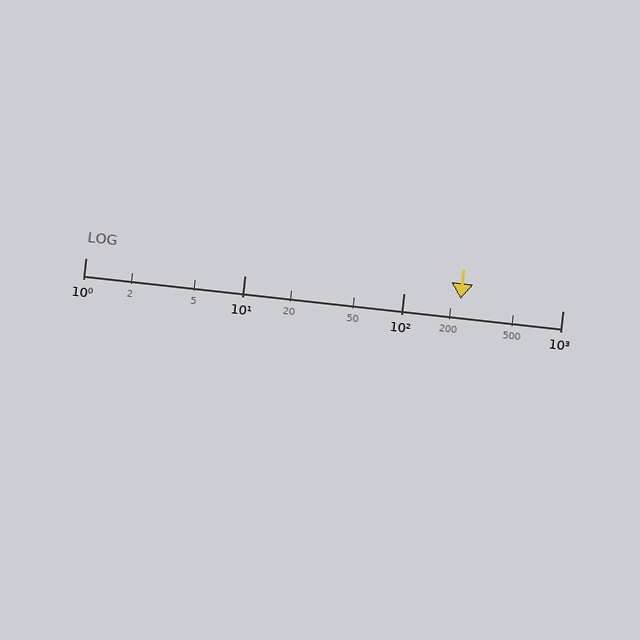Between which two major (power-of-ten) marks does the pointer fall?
The pointer is between 100 and 1000.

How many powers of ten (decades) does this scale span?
The scale spans 3 decades, from 1 to 1000.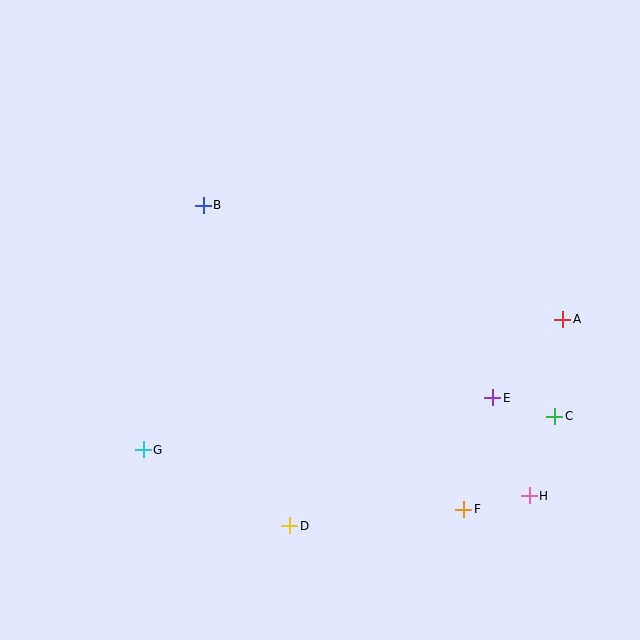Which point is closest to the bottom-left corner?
Point G is closest to the bottom-left corner.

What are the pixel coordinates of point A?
Point A is at (563, 319).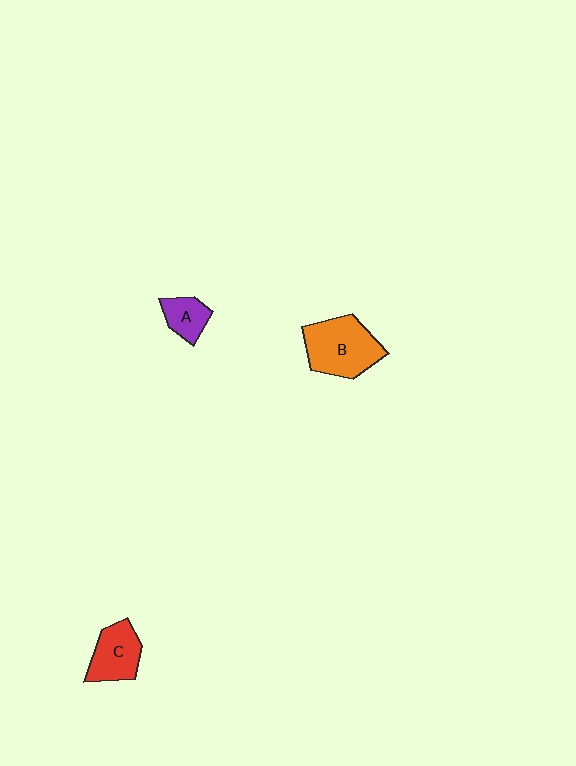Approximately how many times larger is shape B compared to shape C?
Approximately 1.5 times.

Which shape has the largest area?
Shape B (orange).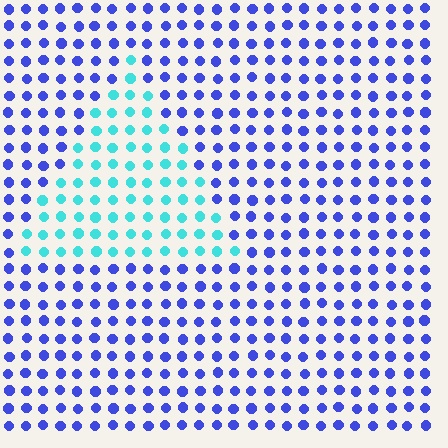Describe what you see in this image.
The image is filled with small blue elements in a uniform arrangement. A triangle-shaped region is visible where the elements are tinted to a slightly different hue, forming a subtle color boundary.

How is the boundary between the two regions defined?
The boundary is defined purely by a slight shift in hue (about 58 degrees). Spacing, size, and orientation are identical on both sides.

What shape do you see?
I see a triangle.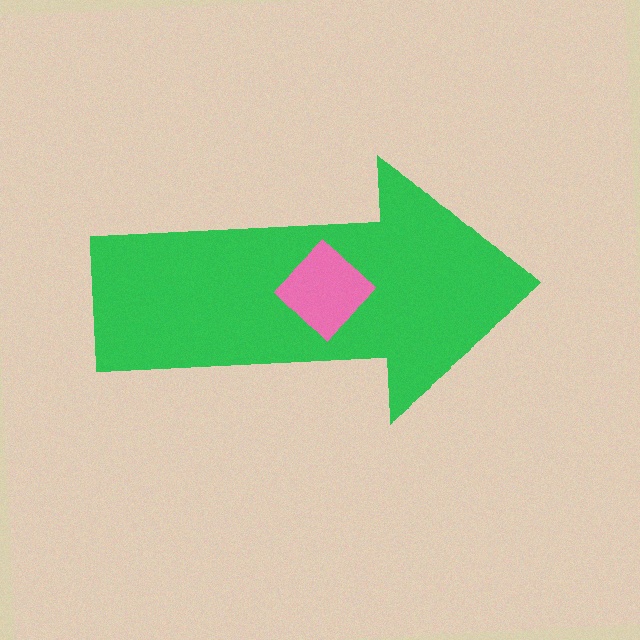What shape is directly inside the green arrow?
The pink diamond.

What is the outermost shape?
The green arrow.